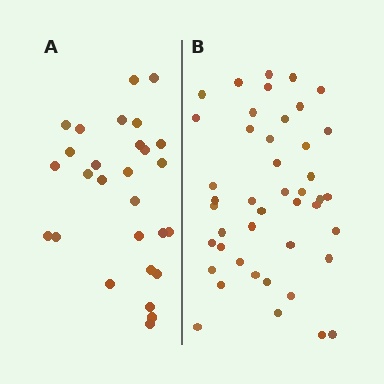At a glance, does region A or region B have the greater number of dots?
Region B (the right region) has more dots.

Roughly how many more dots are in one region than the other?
Region B has approximately 15 more dots than region A.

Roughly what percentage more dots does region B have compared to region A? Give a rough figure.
About 55% more.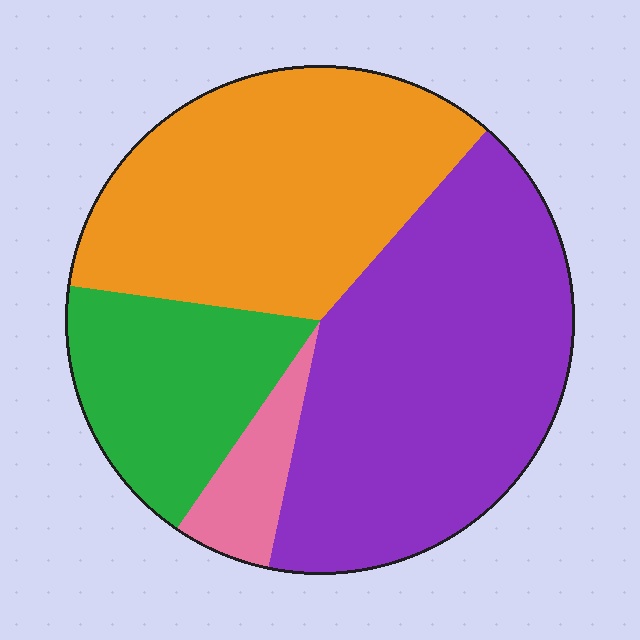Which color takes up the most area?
Purple, at roughly 40%.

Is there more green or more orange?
Orange.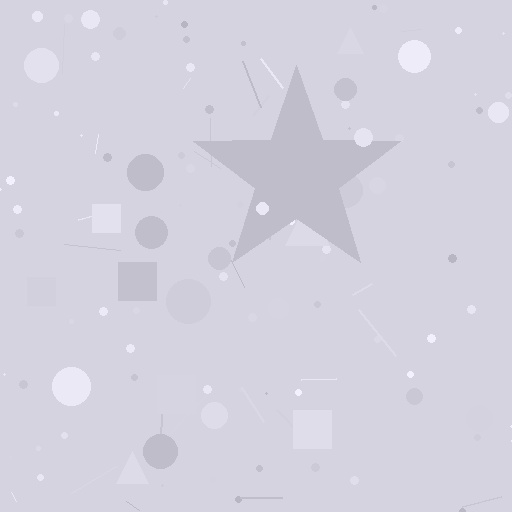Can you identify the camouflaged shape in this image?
The camouflaged shape is a star.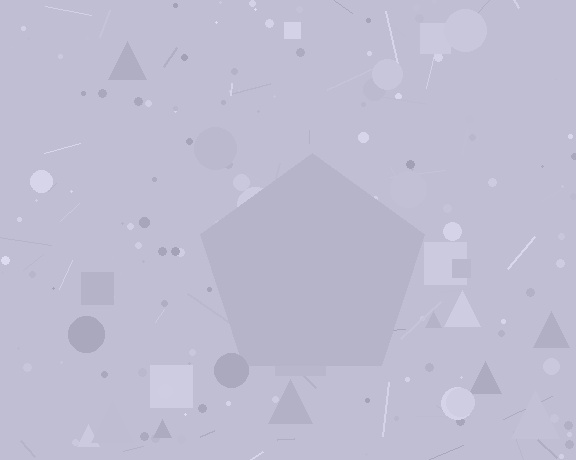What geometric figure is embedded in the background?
A pentagon is embedded in the background.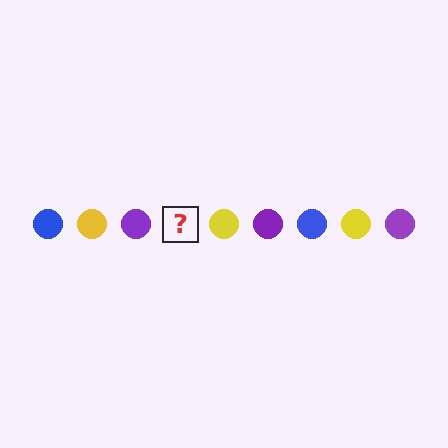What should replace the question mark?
The question mark should be replaced with a blue circle.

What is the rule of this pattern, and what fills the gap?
The rule is that the pattern cycles through blue, yellow, purple circles. The gap should be filled with a blue circle.